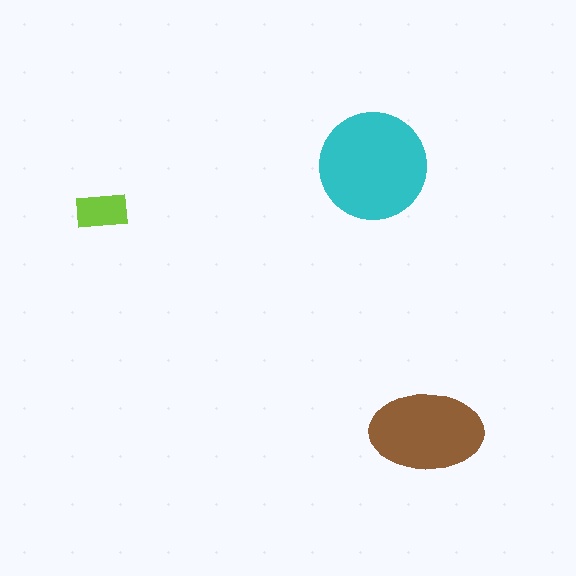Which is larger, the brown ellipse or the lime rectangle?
The brown ellipse.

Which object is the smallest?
The lime rectangle.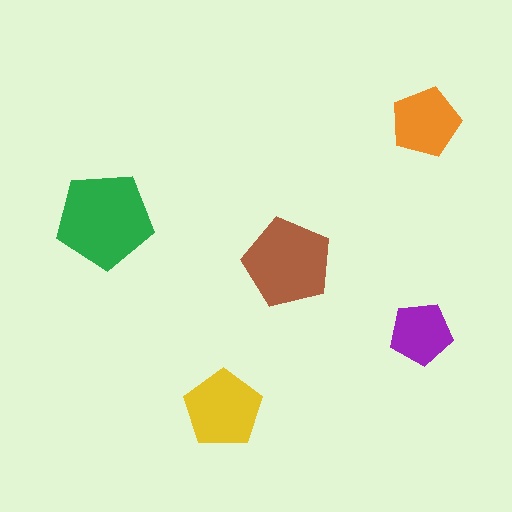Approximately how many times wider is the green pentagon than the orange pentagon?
About 1.5 times wider.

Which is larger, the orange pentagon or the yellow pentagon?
The yellow one.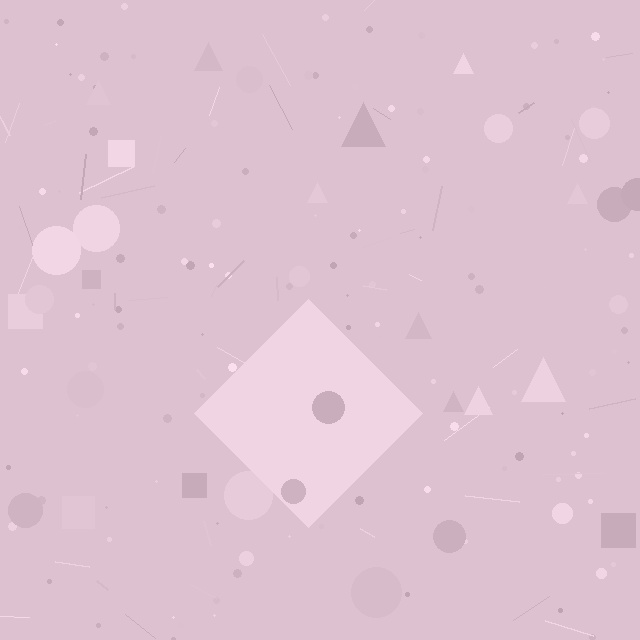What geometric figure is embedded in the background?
A diamond is embedded in the background.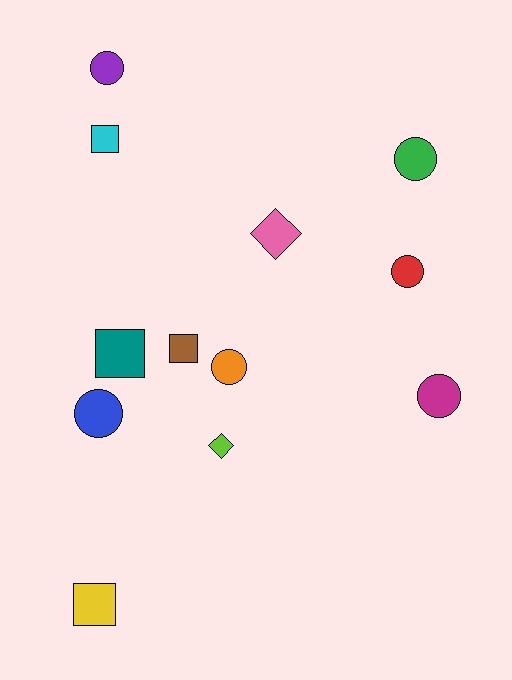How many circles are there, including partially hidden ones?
There are 6 circles.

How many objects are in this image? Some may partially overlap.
There are 12 objects.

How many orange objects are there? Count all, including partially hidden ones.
There is 1 orange object.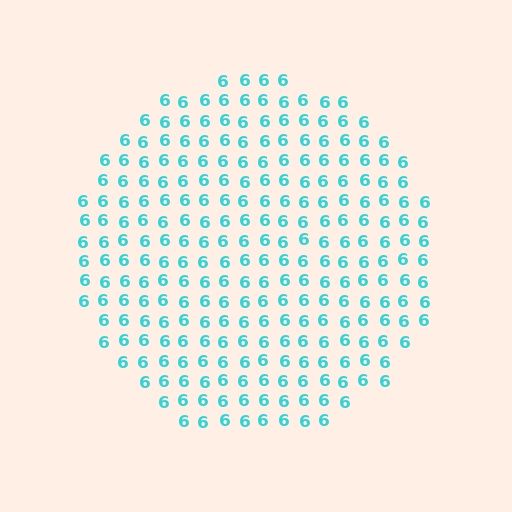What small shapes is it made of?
It is made of small digit 6's.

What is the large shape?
The large shape is a circle.